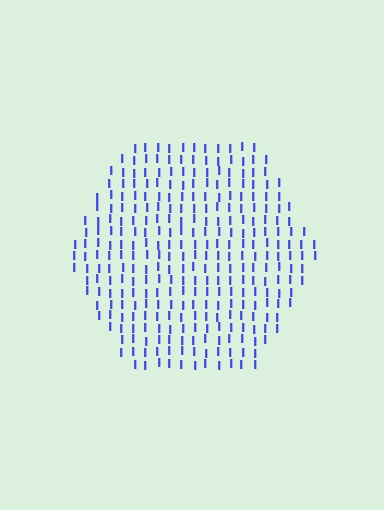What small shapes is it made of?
It is made of small letter I's.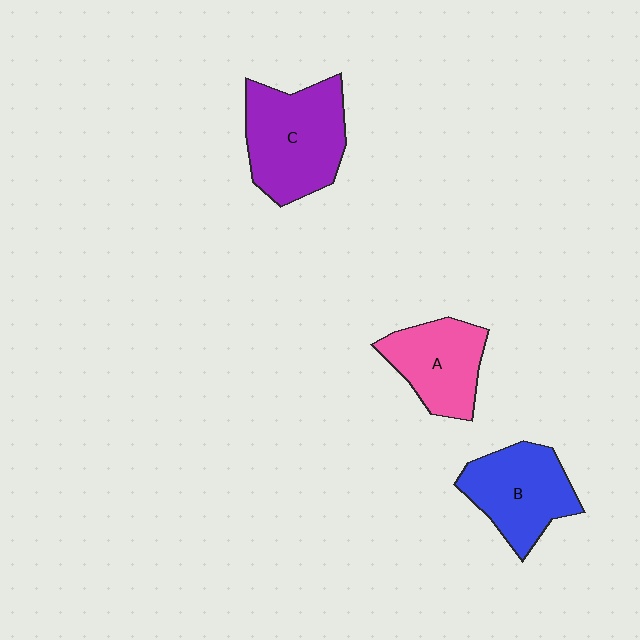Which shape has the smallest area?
Shape A (pink).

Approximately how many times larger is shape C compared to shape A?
Approximately 1.4 times.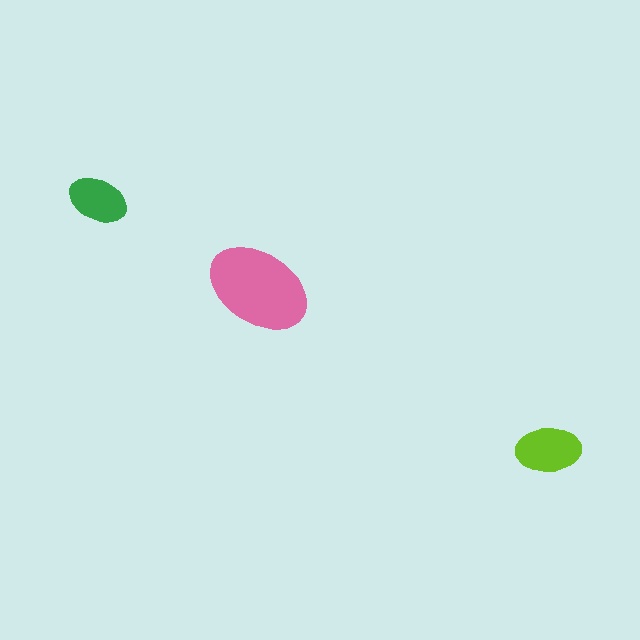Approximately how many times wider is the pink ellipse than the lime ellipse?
About 1.5 times wider.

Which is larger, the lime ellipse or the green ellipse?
The lime one.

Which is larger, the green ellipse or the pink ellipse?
The pink one.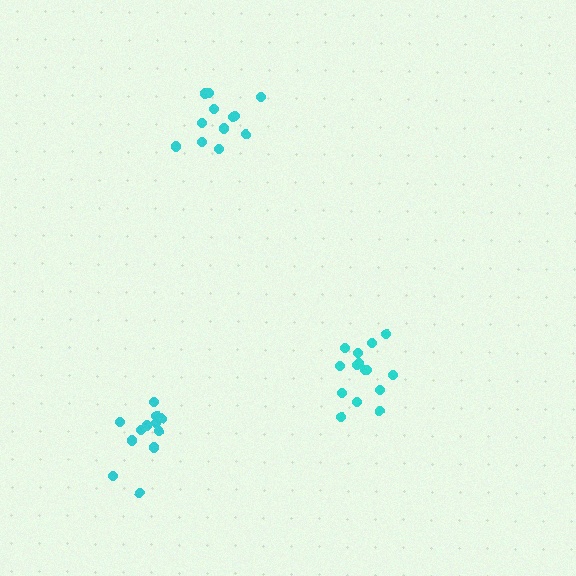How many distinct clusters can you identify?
There are 3 distinct clusters.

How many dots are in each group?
Group 1: 15 dots, Group 2: 12 dots, Group 3: 12 dots (39 total).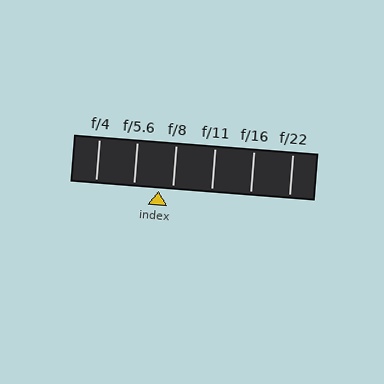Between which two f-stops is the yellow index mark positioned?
The index mark is between f/5.6 and f/8.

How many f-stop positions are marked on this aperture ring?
There are 6 f-stop positions marked.